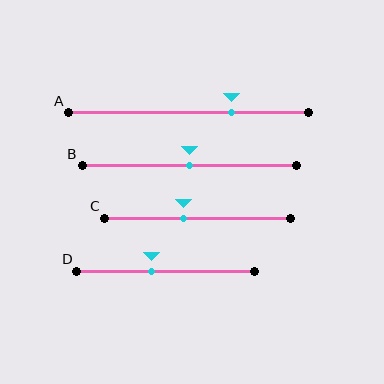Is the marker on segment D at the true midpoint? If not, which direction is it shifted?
No, the marker on segment D is shifted to the left by about 8% of the segment length.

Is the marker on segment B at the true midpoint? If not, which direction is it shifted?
Yes, the marker on segment B is at the true midpoint.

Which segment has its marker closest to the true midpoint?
Segment B has its marker closest to the true midpoint.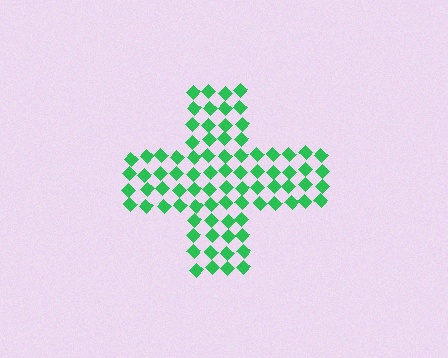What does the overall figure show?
The overall figure shows a cross.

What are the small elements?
The small elements are diamonds.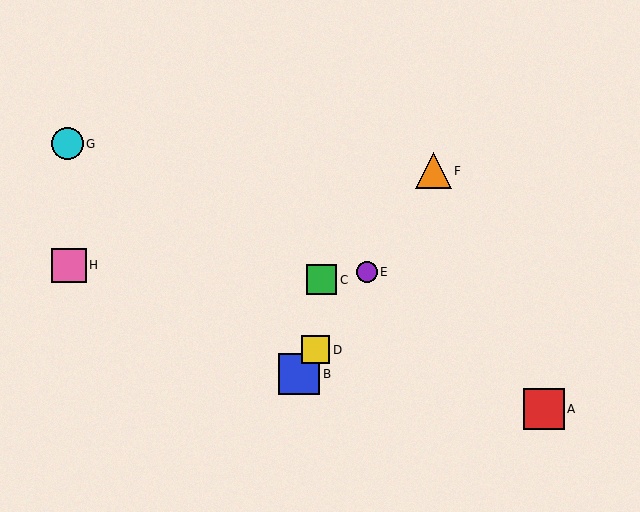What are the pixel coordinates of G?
Object G is at (67, 144).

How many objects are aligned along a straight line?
4 objects (B, D, E, F) are aligned along a straight line.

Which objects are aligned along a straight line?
Objects B, D, E, F are aligned along a straight line.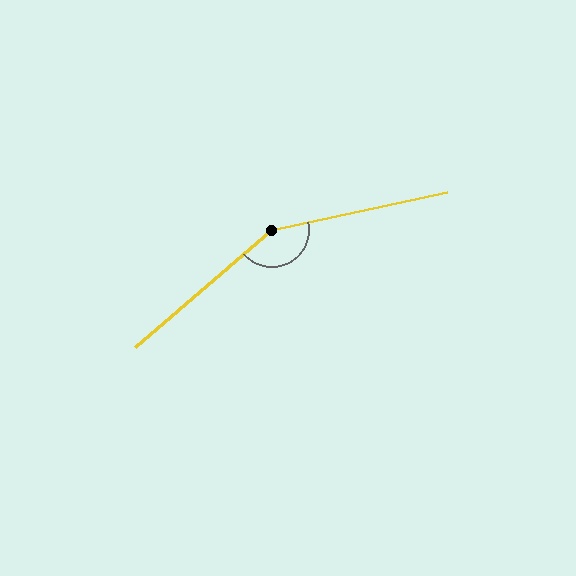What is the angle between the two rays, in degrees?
Approximately 151 degrees.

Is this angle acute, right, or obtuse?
It is obtuse.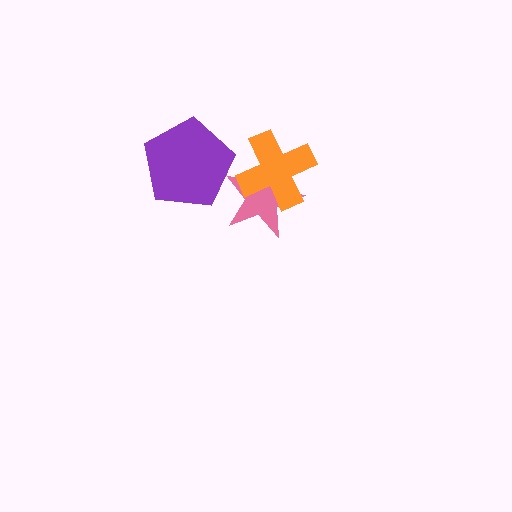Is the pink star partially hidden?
Yes, it is partially covered by another shape.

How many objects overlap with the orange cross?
1 object overlaps with the orange cross.